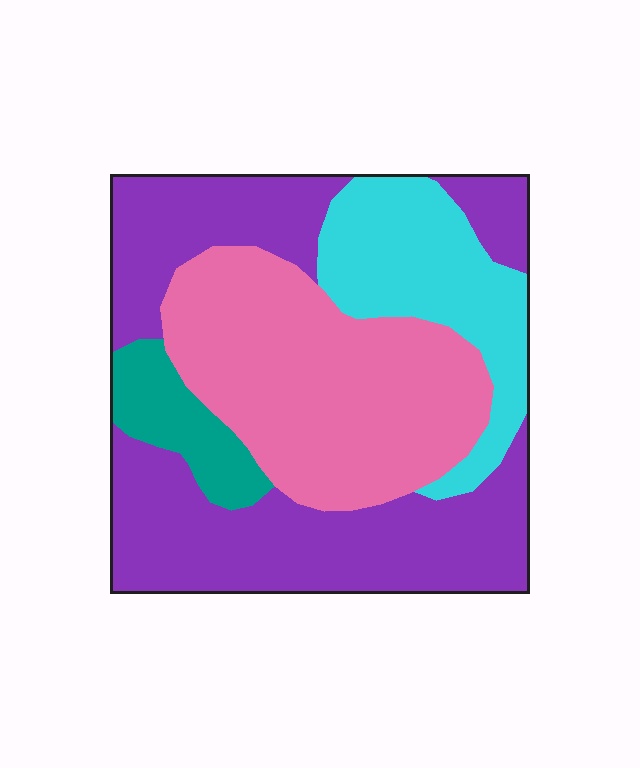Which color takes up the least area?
Teal, at roughly 5%.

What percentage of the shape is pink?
Pink covers about 30% of the shape.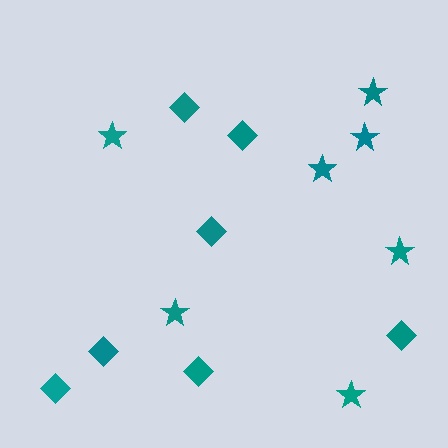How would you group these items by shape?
There are 2 groups: one group of stars (7) and one group of diamonds (7).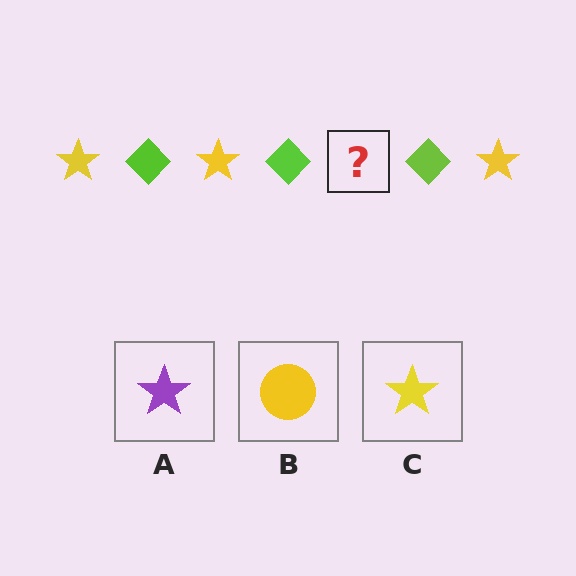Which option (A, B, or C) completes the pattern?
C.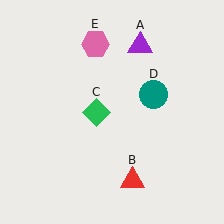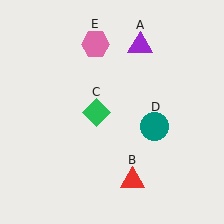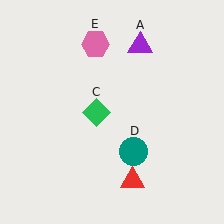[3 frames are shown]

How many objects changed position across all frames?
1 object changed position: teal circle (object D).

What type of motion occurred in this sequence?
The teal circle (object D) rotated clockwise around the center of the scene.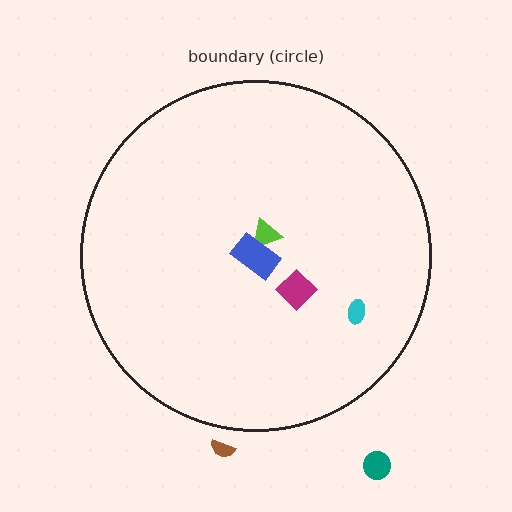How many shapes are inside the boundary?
4 inside, 2 outside.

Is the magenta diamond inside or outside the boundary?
Inside.